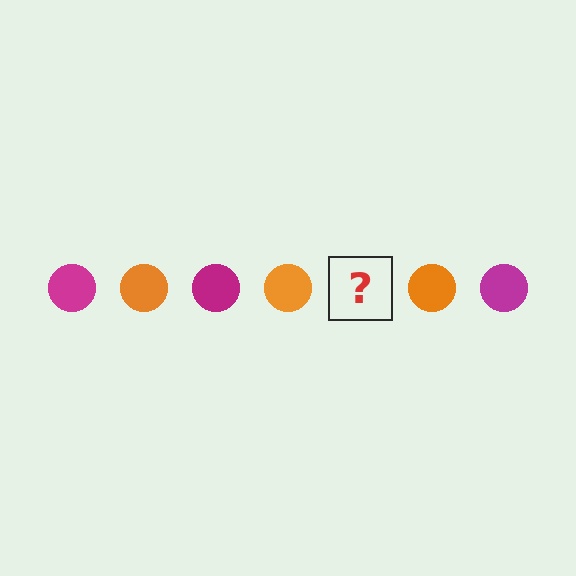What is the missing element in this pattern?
The missing element is a magenta circle.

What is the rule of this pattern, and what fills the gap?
The rule is that the pattern cycles through magenta, orange circles. The gap should be filled with a magenta circle.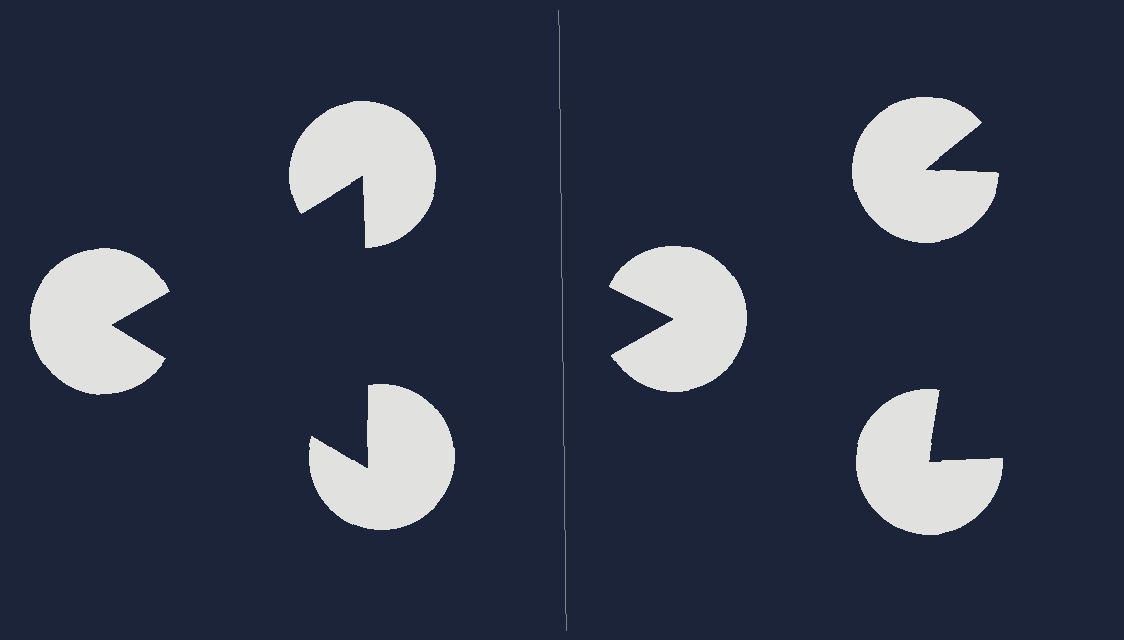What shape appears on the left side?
An illusory triangle.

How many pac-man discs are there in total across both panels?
6 — 3 on each side.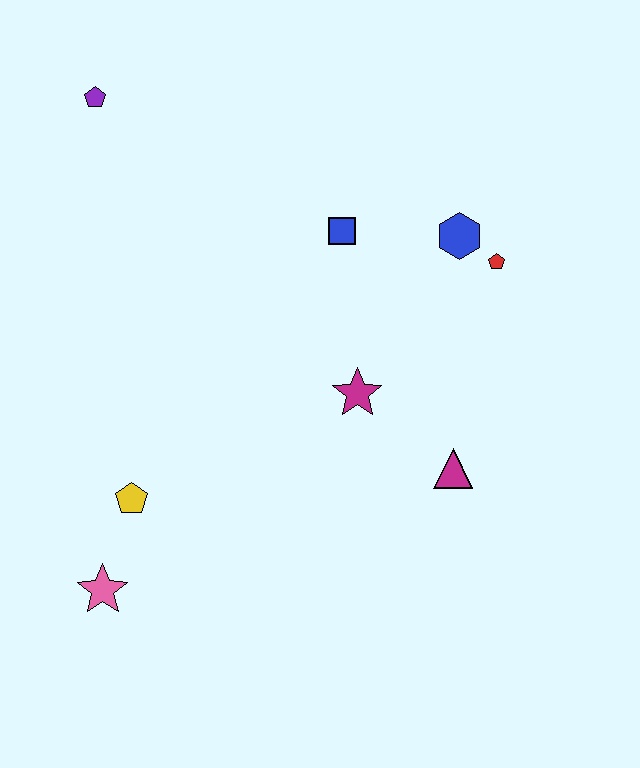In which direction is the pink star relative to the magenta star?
The pink star is to the left of the magenta star.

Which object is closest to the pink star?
The yellow pentagon is closest to the pink star.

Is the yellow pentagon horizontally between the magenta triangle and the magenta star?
No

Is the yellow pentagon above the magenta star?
No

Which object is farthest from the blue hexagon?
The pink star is farthest from the blue hexagon.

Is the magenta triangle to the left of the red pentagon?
Yes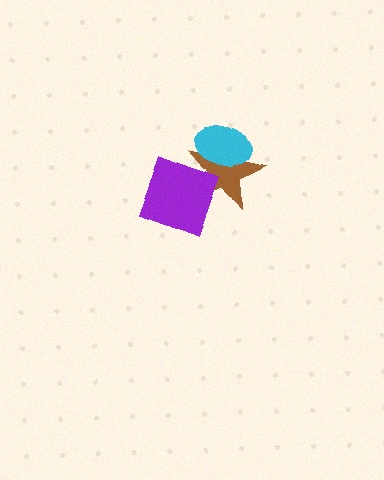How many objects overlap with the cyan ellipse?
1 object overlaps with the cyan ellipse.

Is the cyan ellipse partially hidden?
No, no other shape covers it.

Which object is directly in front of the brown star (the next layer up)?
The cyan ellipse is directly in front of the brown star.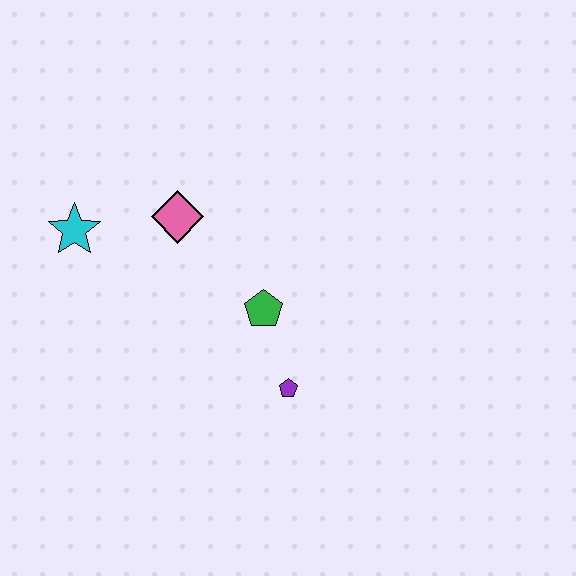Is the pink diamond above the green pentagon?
Yes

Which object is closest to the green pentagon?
The purple pentagon is closest to the green pentagon.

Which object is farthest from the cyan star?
The purple pentagon is farthest from the cyan star.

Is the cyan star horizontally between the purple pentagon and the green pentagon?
No